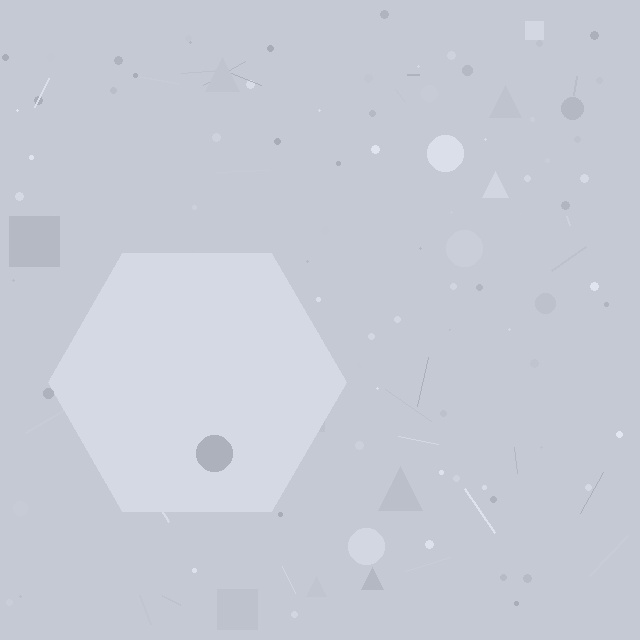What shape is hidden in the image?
A hexagon is hidden in the image.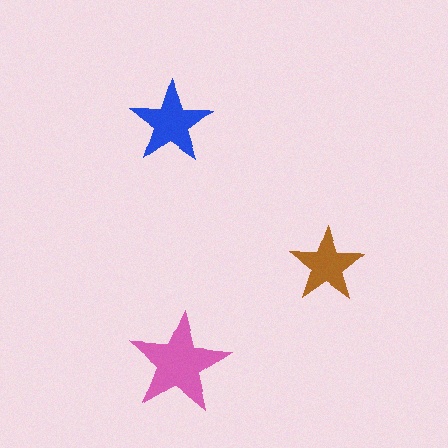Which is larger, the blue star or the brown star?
The blue one.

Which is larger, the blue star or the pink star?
The pink one.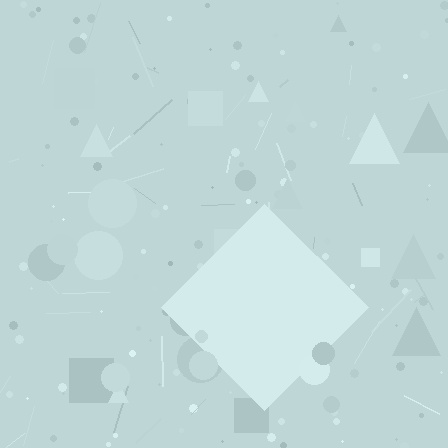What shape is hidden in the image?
A diamond is hidden in the image.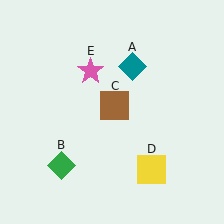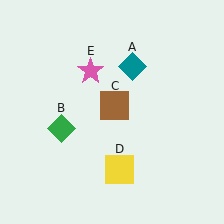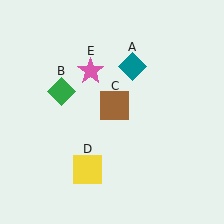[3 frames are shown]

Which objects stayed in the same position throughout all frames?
Teal diamond (object A) and brown square (object C) and pink star (object E) remained stationary.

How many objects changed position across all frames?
2 objects changed position: green diamond (object B), yellow square (object D).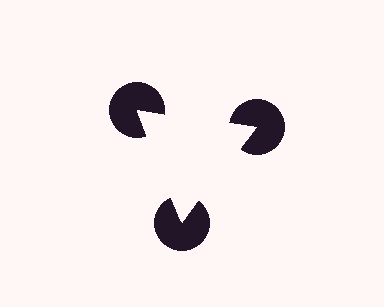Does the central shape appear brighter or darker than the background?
It typically appears slightly brighter than the background, even though no actual brightness change is drawn.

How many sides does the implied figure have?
3 sides.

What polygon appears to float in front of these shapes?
An illusory triangle — its edges are inferred from the aligned wedge cuts in the pac-man discs, not physically drawn.